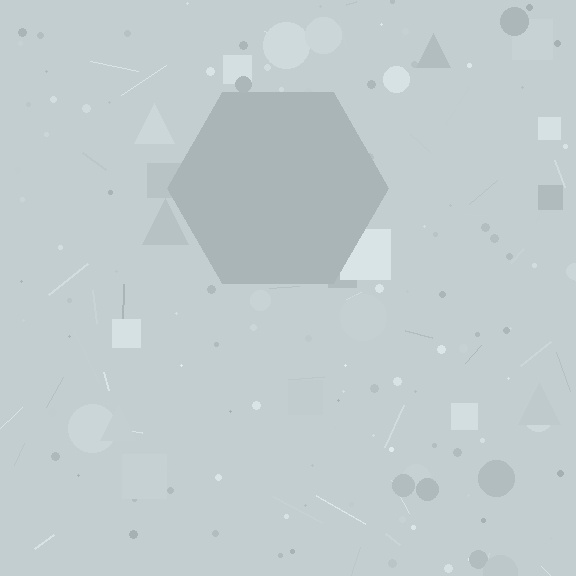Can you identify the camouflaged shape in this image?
The camouflaged shape is a hexagon.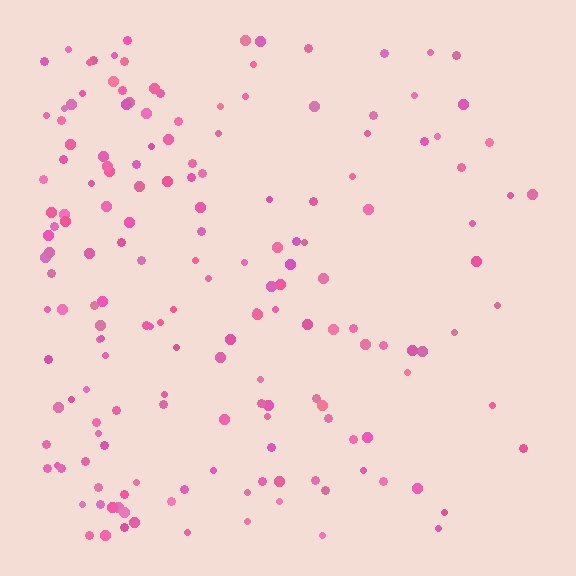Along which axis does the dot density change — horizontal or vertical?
Horizontal.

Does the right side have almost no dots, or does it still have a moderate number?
Still a moderate number, just noticeably fewer than the left.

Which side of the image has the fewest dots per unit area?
The right.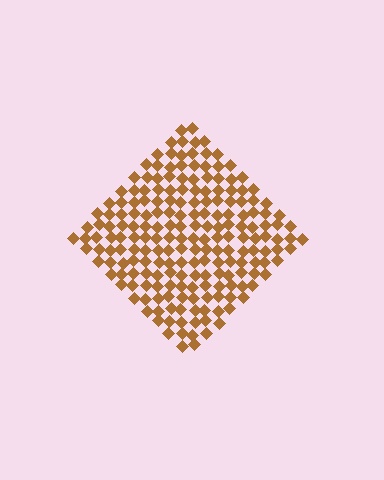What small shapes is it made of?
It is made of small diamonds.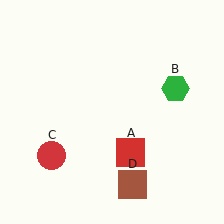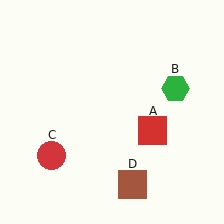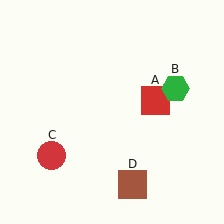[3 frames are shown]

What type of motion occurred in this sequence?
The red square (object A) rotated counterclockwise around the center of the scene.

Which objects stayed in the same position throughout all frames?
Green hexagon (object B) and red circle (object C) and brown square (object D) remained stationary.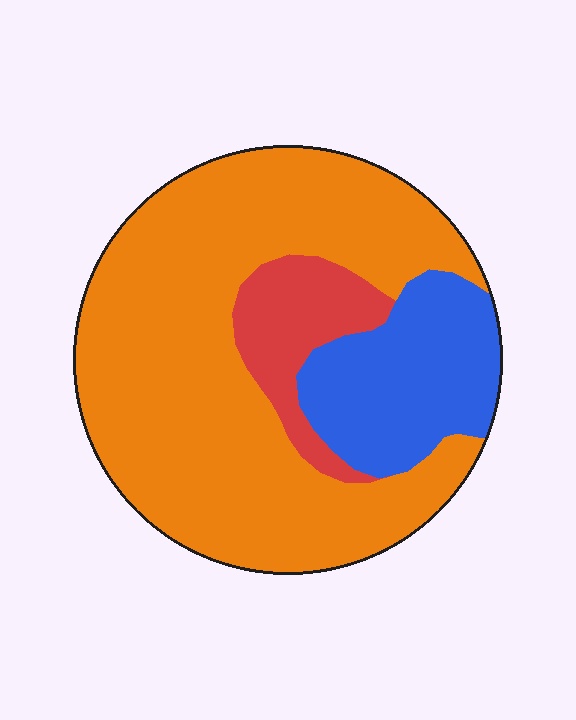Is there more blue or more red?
Blue.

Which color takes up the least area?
Red, at roughly 10%.